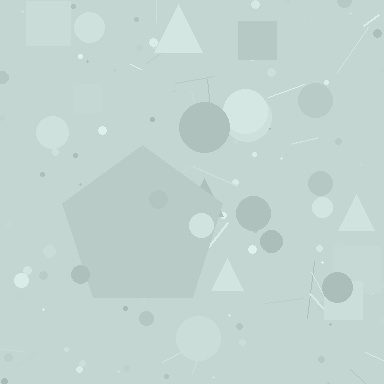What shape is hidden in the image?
A pentagon is hidden in the image.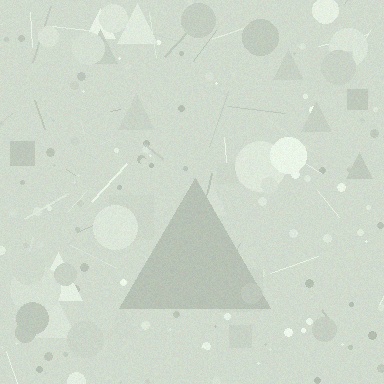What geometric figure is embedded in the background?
A triangle is embedded in the background.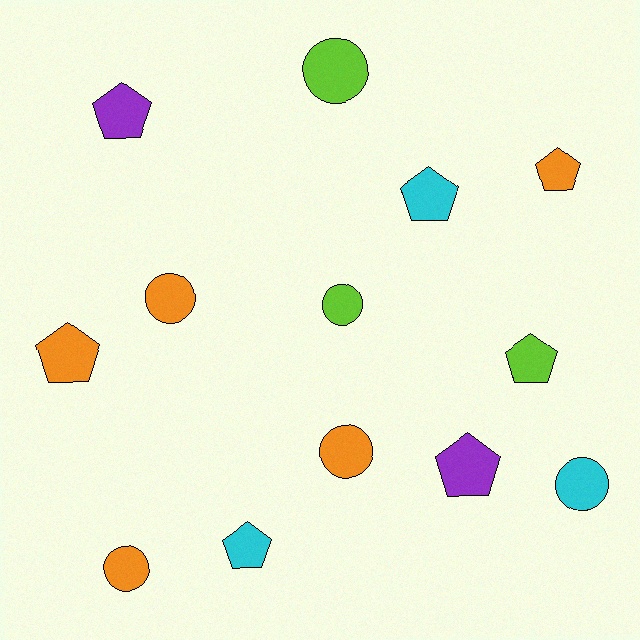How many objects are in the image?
There are 13 objects.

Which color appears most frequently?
Orange, with 5 objects.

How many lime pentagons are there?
There is 1 lime pentagon.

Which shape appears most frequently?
Pentagon, with 7 objects.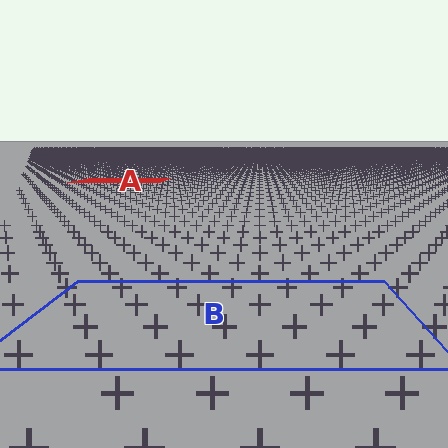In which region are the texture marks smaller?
The texture marks are smaller in region A, because it is farther away.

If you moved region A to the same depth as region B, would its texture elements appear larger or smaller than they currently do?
They would appear larger. At a closer depth, the same texture elements are projected at a bigger on-screen size.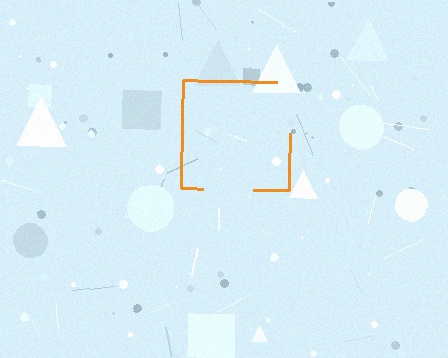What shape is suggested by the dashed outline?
The dashed outline suggests a square.